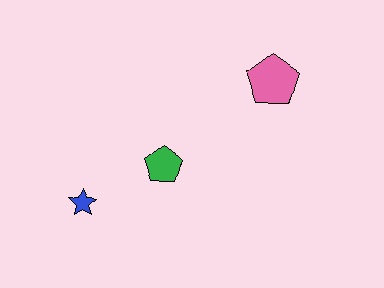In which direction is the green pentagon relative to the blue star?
The green pentagon is to the right of the blue star.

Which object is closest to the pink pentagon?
The green pentagon is closest to the pink pentagon.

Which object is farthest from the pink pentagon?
The blue star is farthest from the pink pentagon.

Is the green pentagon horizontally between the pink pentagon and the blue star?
Yes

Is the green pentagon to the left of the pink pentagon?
Yes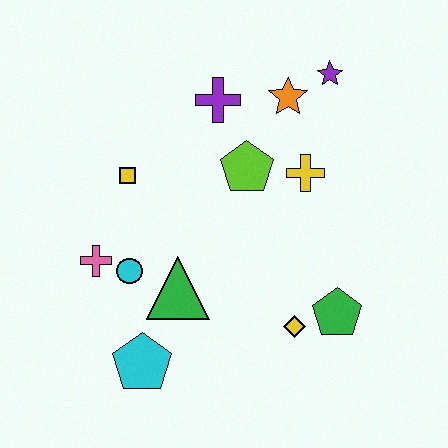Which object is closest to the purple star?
The orange star is closest to the purple star.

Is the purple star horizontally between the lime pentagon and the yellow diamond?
No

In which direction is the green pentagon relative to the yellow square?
The green pentagon is to the right of the yellow square.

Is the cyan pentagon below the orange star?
Yes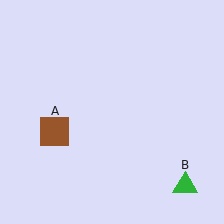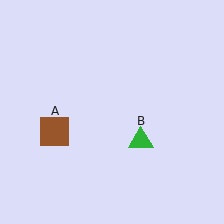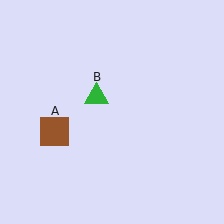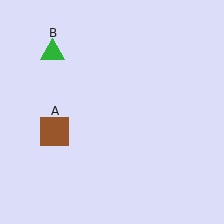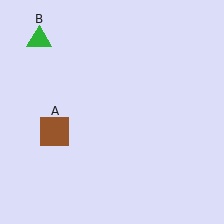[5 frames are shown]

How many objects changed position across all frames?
1 object changed position: green triangle (object B).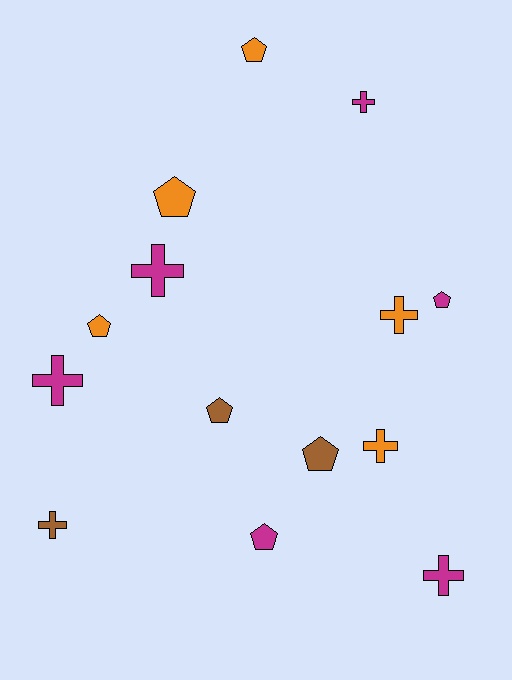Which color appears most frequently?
Magenta, with 6 objects.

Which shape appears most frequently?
Pentagon, with 7 objects.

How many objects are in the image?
There are 14 objects.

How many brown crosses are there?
There is 1 brown cross.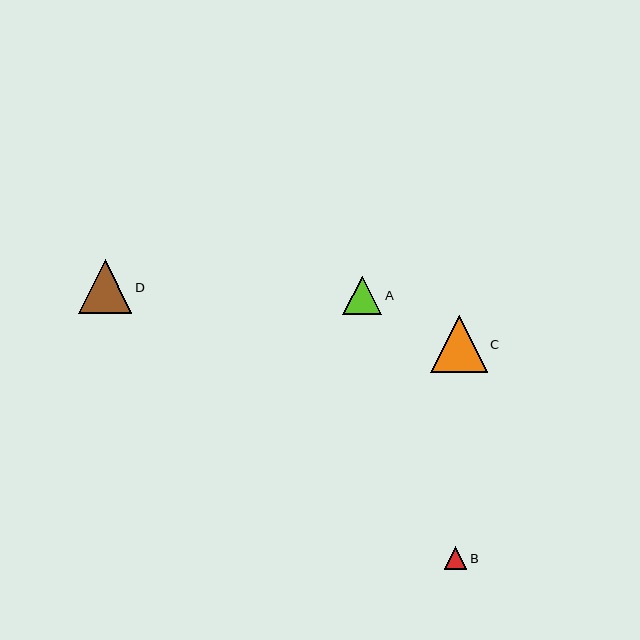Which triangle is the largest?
Triangle C is the largest with a size of approximately 56 pixels.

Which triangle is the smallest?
Triangle B is the smallest with a size of approximately 23 pixels.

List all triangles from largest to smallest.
From largest to smallest: C, D, A, B.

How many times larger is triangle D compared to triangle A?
Triangle D is approximately 1.4 times the size of triangle A.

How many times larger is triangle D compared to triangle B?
Triangle D is approximately 2.4 times the size of triangle B.